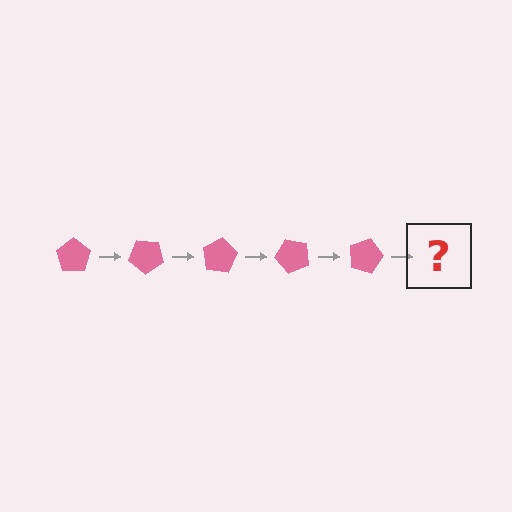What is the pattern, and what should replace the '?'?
The pattern is that the pentagon rotates 40 degrees each step. The '?' should be a pink pentagon rotated 200 degrees.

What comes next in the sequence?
The next element should be a pink pentagon rotated 200 degrees.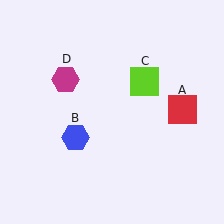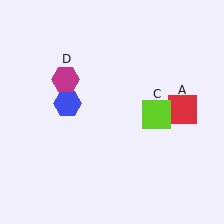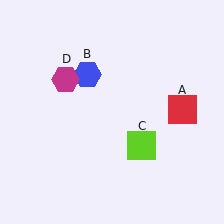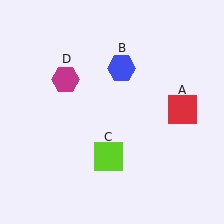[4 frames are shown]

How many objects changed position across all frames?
2 objects changed position: blue hexagon (object B), lime square (object C).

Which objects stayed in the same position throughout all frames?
Red square (object A) and magenta hexagon (object D) remained stationary.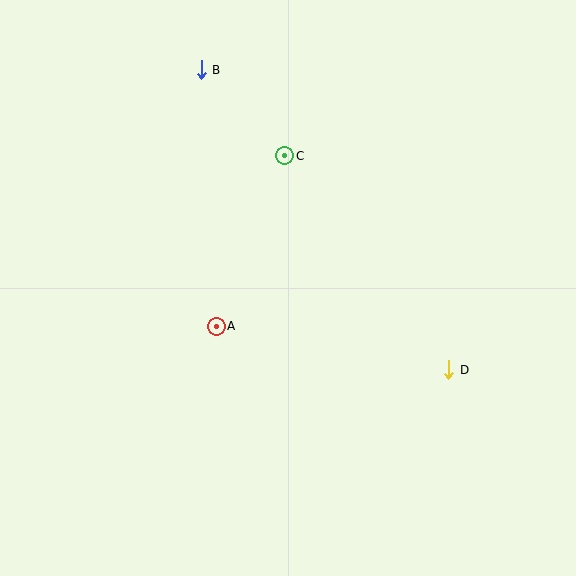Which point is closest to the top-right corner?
Point C is closest to the top-right corner.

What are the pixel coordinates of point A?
Point A is at (216, 326).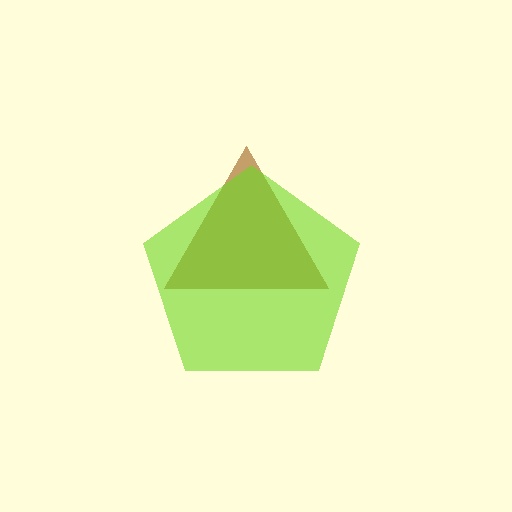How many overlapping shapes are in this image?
There are 2 overlapping shapes in the image.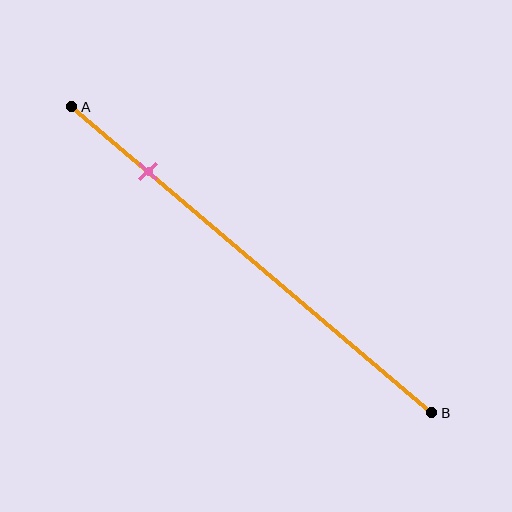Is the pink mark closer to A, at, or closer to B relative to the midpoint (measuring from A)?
The pink mark is closer to point A than the midpoint of segment AB.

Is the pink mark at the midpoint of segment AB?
No, the mark is at about 20% from A, not at the 50% midpoint.